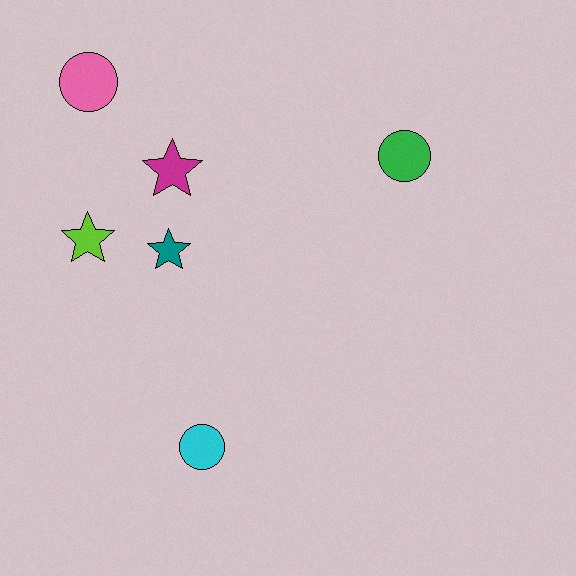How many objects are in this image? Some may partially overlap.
There are 6 objects.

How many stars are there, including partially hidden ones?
There are 3 stars.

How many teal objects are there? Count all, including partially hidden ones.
There is 1 teal object.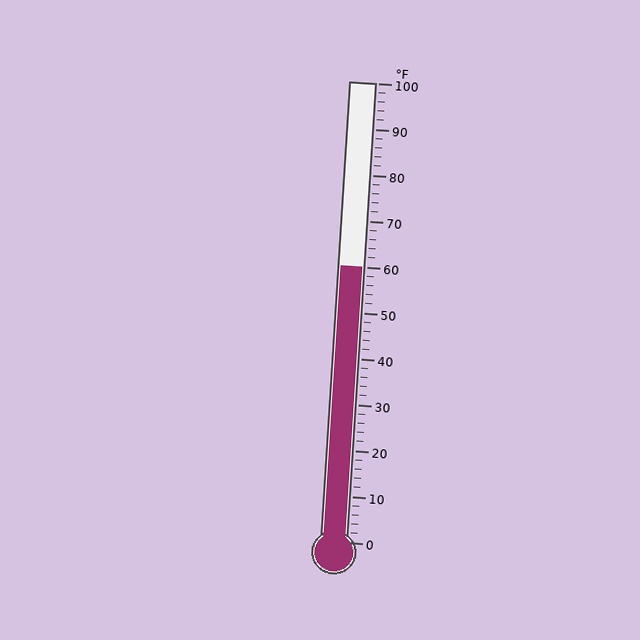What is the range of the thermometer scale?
The thermometer scale ranges from 0°F to 100°F.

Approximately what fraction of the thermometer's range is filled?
The thermometer is filled to approximately 60% of its range.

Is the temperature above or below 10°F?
The temperature is above 10°F.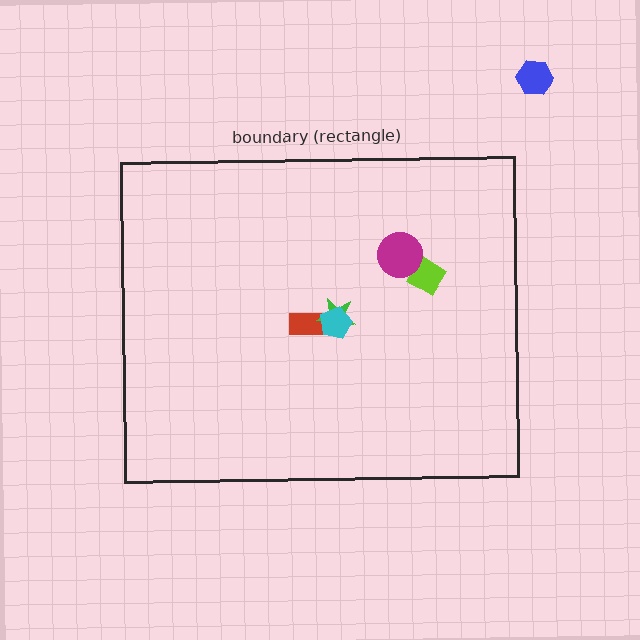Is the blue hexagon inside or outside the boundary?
Outside.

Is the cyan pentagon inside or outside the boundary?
Inside.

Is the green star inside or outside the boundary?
Inside.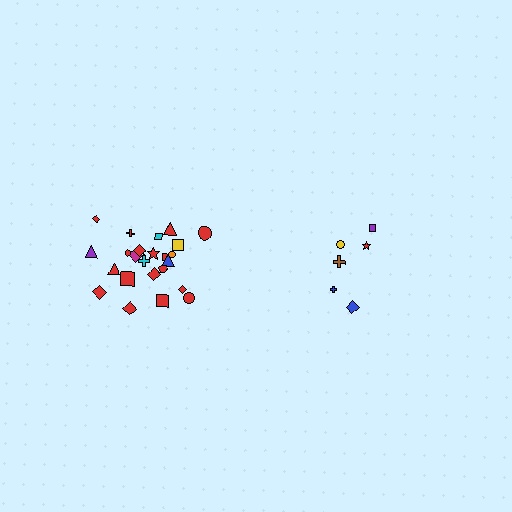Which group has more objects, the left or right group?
The left group.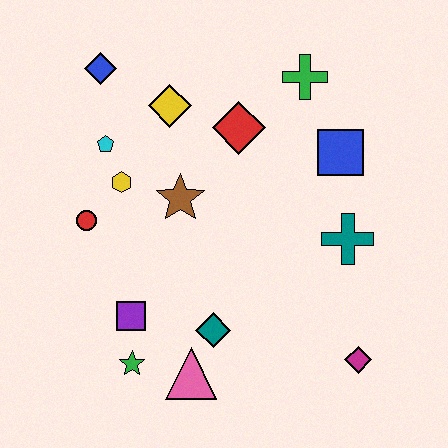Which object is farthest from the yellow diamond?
The magenta diamond is farthest from the yellow diamond.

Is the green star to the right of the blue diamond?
Yes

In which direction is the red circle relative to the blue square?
The red circle is to the left of the blue square.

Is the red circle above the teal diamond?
Yes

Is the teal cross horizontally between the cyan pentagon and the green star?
No